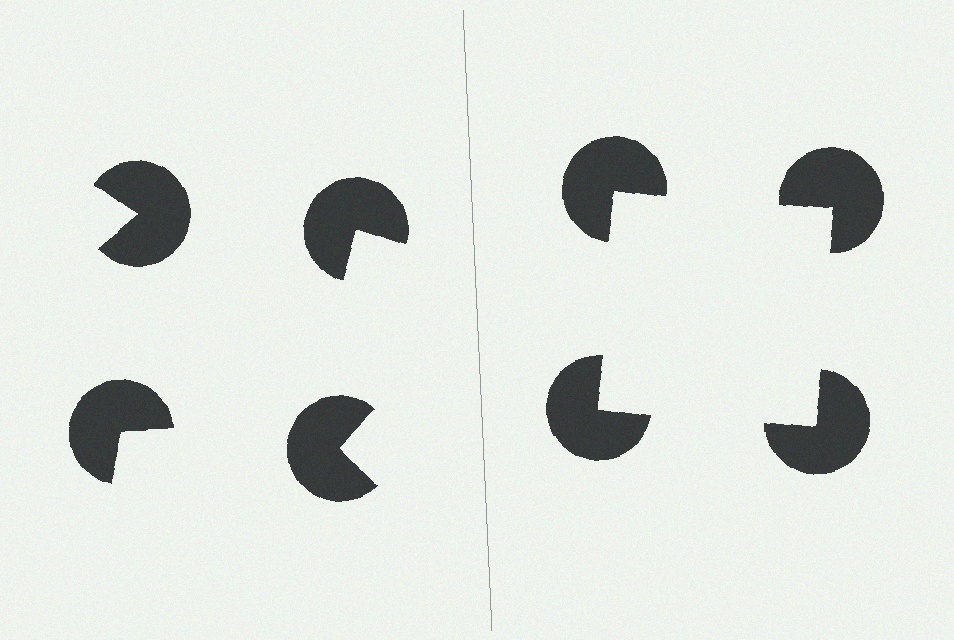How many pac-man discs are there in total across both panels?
8 — 4 on each side.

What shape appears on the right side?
An illusory square.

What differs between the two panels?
The pac-man discs are positioned identically on both sides; only the wedge orientations differ. On the right they align to a square; on the left they are misaligned.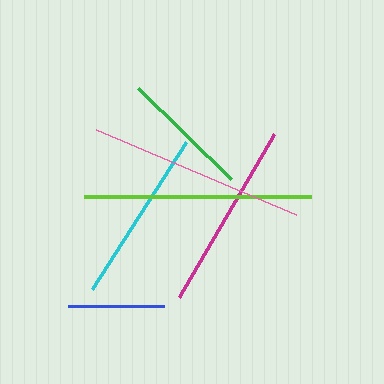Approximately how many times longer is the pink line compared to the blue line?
The pink line is approximately 2.2 times the length of the blue line.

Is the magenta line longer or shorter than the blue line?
The magenta line is longer than the blue line.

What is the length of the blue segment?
The blue segment is approximately 96 pixels long.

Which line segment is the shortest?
The blue line is the shortest at approximately 96 pixels.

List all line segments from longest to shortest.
From longest to shortest: lime, pink, magenta, cyan, green, blue.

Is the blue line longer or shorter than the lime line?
The lime line is longer than the blue line.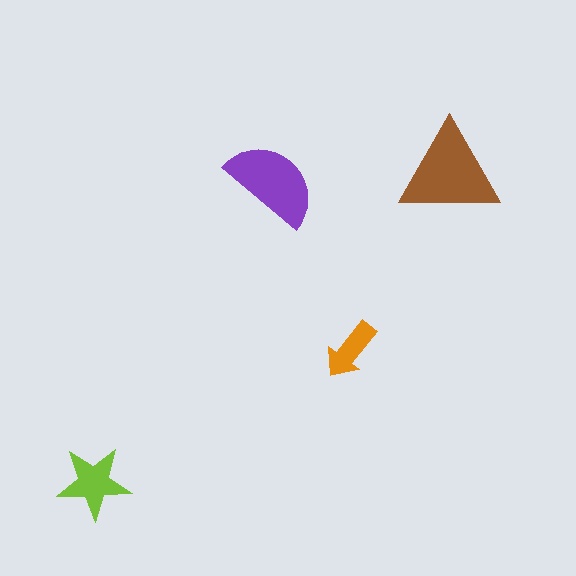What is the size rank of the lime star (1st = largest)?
3rd.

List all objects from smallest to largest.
The orange arrow, the lime star, the purple semicircle, the brown triangle.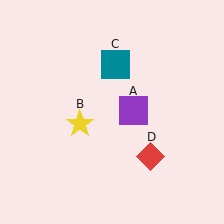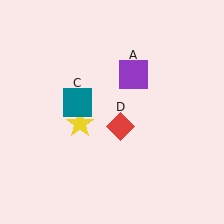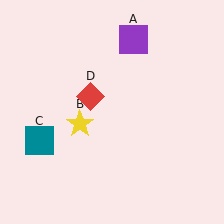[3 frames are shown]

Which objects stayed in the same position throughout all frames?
Yellow star (object B) remained stationary.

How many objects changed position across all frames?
3 objects changed position: purple square (object A), teal square (object C), red diamond (object D).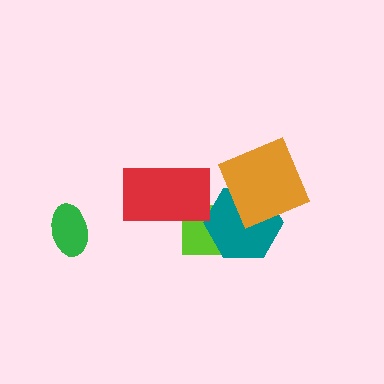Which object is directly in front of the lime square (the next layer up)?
The teal hexagon is directly in front of the lime square.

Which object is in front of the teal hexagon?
The orange diamond is in front of the teal hexagon.